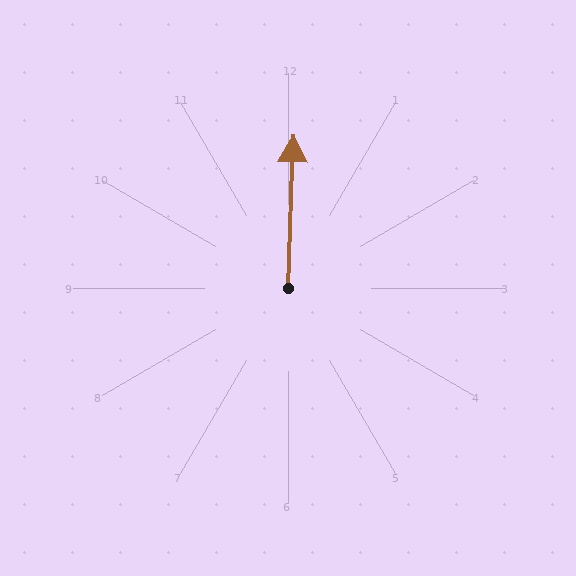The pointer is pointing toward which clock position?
Roughly 12 o'clock.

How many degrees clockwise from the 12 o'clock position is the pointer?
Approximately 2 degrees.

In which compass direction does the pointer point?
North.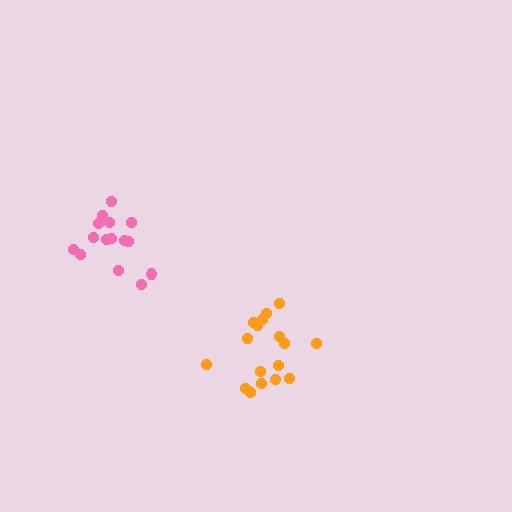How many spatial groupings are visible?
There are 2 spatial groupings.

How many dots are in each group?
Group 1: 15 dots, Group 2: 17 dots (32 total).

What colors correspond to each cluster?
The clusters are colored: pink, orange.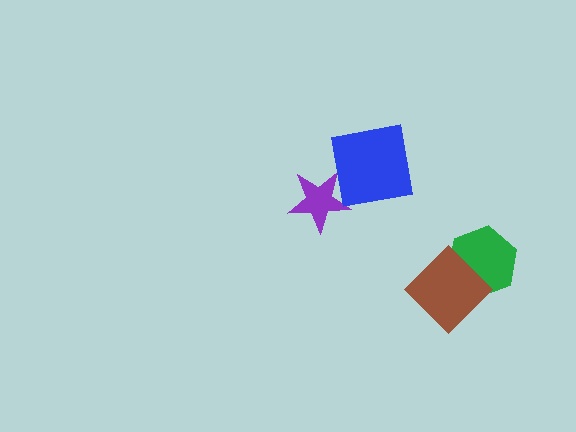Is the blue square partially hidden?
No, no other shape covers it.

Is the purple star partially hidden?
Yes, it is partially covered by another shape.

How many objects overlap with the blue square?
1 object overlaps with the blue square.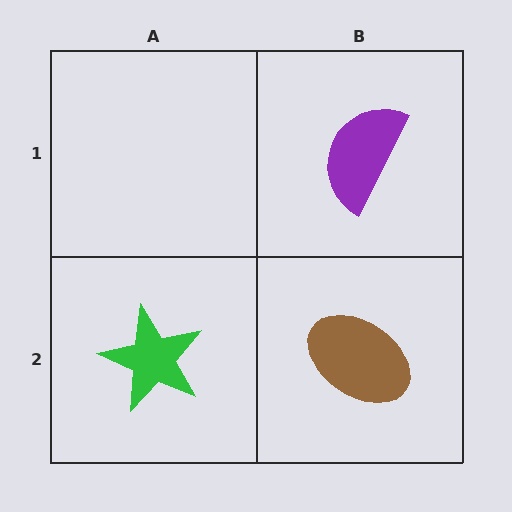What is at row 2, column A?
A green star.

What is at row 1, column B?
A purple semicircle.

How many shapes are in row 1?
1 shape.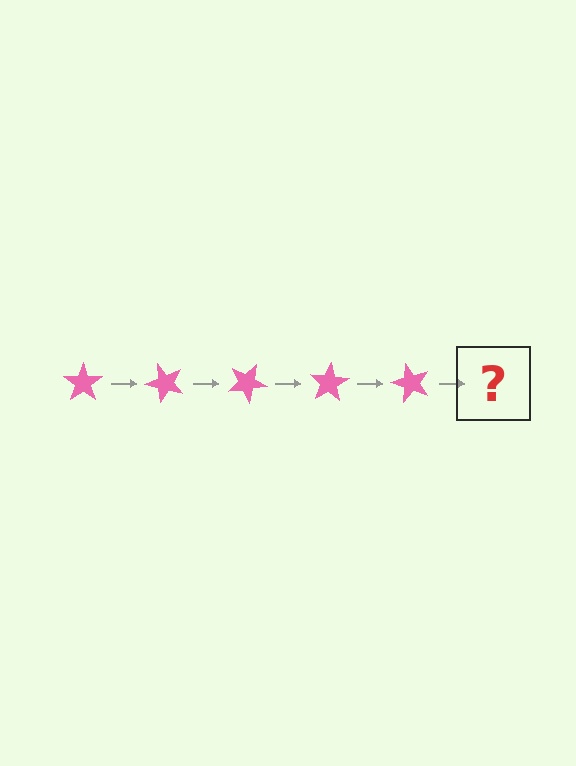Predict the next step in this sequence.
The next step is a pink star rotated 250 degrees.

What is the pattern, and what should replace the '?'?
The pattern is that the star rotates 50 degrees each step. The '?' should be a pink star rotated 250 degrees.